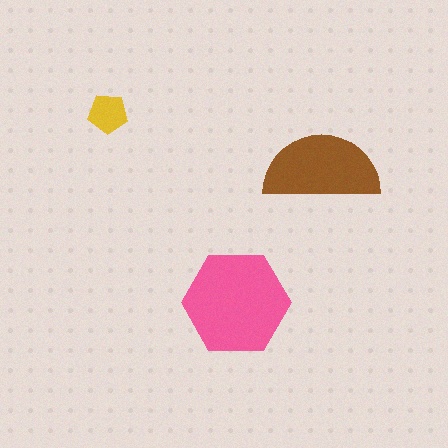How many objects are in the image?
There are 3 objects in the image.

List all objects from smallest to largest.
The yellow pentagon, the brown semicircle, the pink hexagon.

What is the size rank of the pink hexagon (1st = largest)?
1st.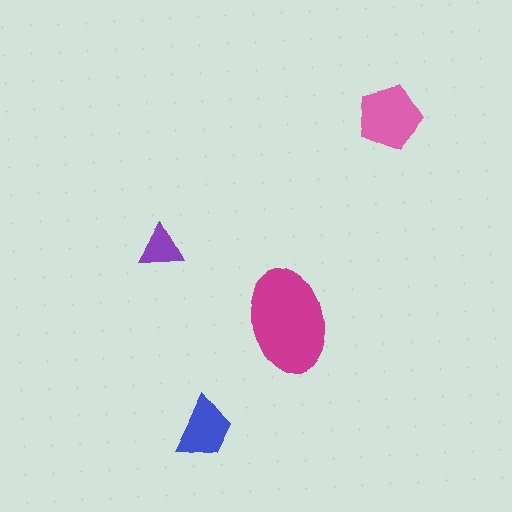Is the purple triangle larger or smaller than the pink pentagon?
Smaller.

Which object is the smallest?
The purple triangle.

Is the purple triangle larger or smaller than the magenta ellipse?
Smaller.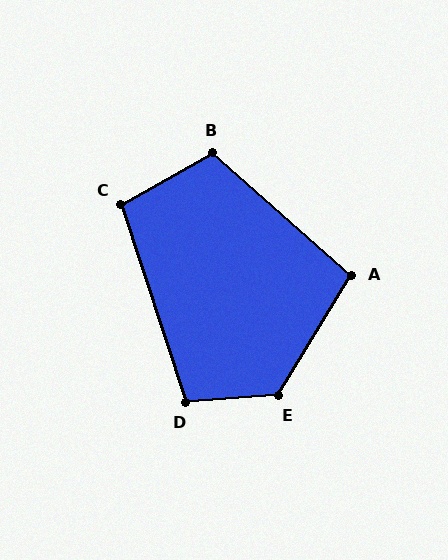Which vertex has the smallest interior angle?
A, at approximately 100 degrees.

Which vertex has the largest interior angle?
E, at approximately 125 degrees.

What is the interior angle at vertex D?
Approximately 104 degrees (obtuse).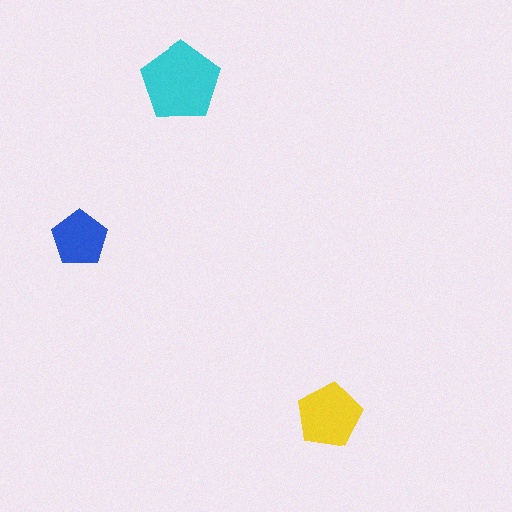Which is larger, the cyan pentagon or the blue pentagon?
The cyan one.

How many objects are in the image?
There are 3 objects in the image.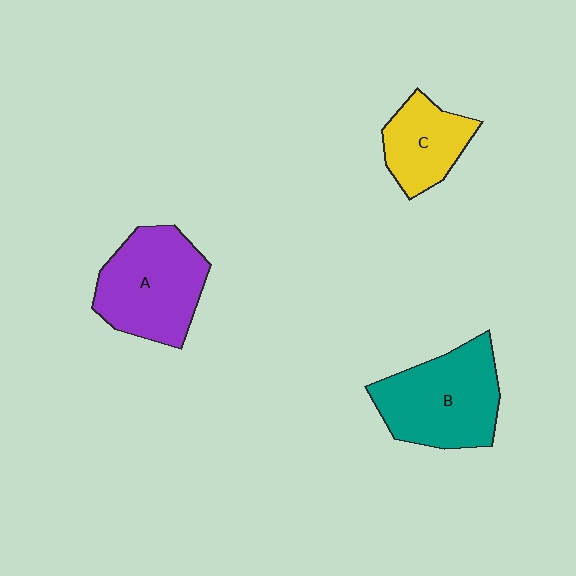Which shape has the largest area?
Shape B (teal).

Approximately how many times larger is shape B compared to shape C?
Approximately 1.7 times.